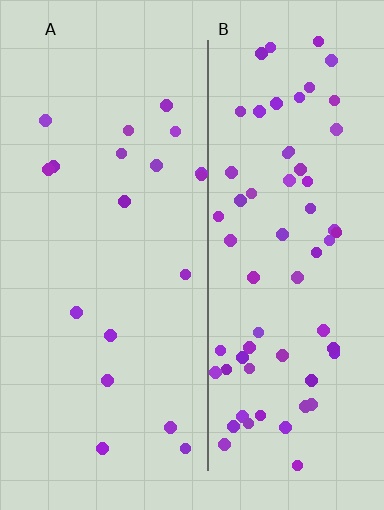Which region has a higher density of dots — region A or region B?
B (the right).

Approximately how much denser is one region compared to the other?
Approximately 3.5× — region B over region A.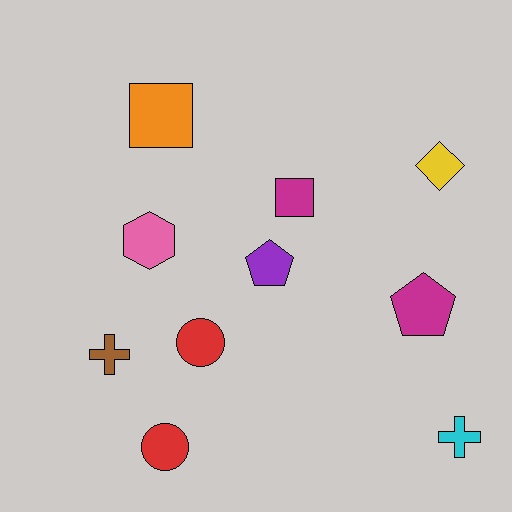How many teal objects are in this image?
There are no teal objects.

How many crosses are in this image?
There are 2 crosses.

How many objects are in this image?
There are 10 objects.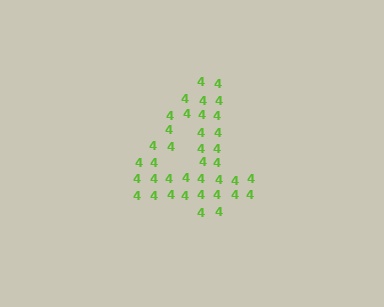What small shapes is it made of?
It is made of small digit 4's.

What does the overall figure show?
The overall figure shows the digit 4.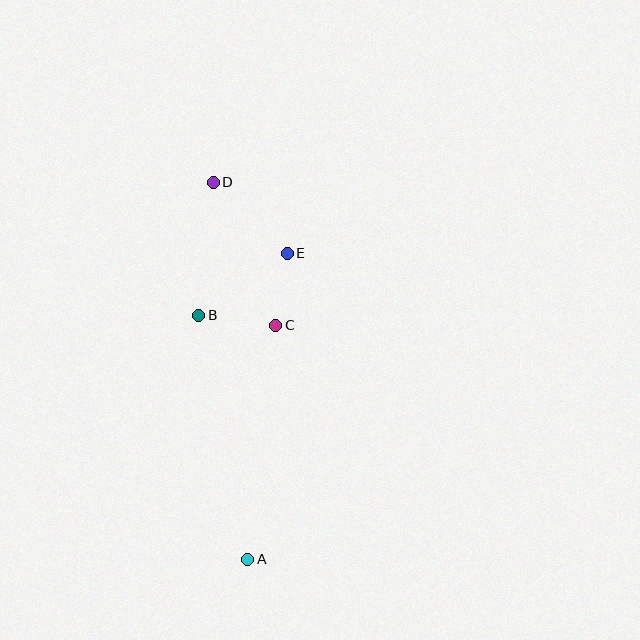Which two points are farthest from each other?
Points A and D are farthest from each other.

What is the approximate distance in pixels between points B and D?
The distance between B and D is approximately 134 pixels.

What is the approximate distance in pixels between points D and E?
The distance between D and E is approximately 103 pixels.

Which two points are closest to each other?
Points C and E are closest to each other.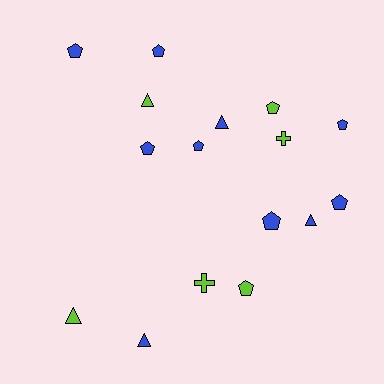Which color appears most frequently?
Blue, with 10 objects.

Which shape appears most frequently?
Pentagon, with 9 objects.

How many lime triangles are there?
There are 2 lime triangles.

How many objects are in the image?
There are 16 objects.